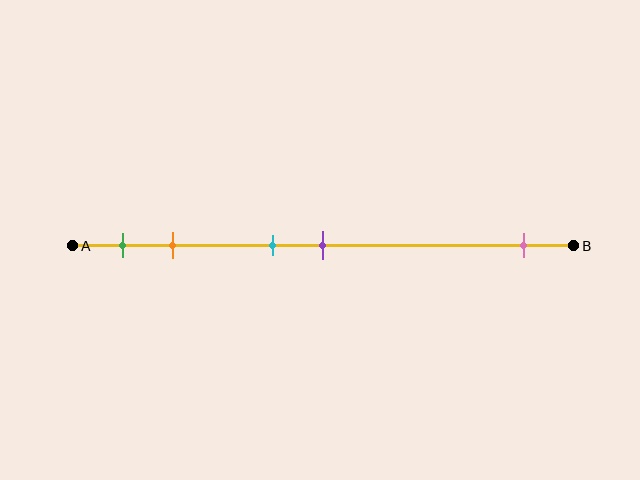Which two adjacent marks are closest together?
The cyan and purple marks are the closest adjacent pair.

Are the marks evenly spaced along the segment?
No, the marks are not evenly spaced.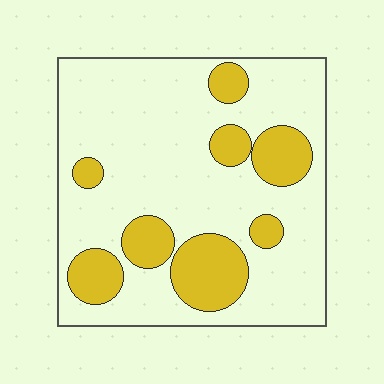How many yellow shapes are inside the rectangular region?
8.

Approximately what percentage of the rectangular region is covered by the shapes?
Approximately 25%.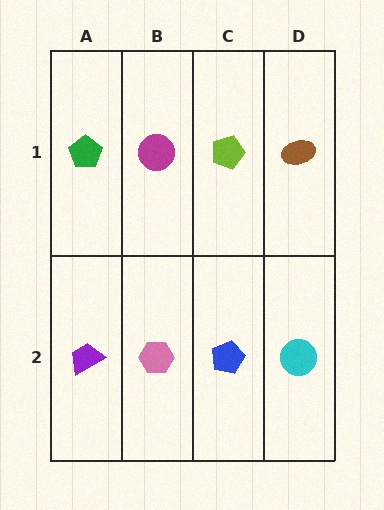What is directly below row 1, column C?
A blue pentagon.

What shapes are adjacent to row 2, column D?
A brown ellipse (row 1, column D), a blue pentagon (row 2, column C).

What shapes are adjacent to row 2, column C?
A lime pentagon (row 1, column C), a pink hexagon (row 2, column B), a cyan circle (row 2, column D).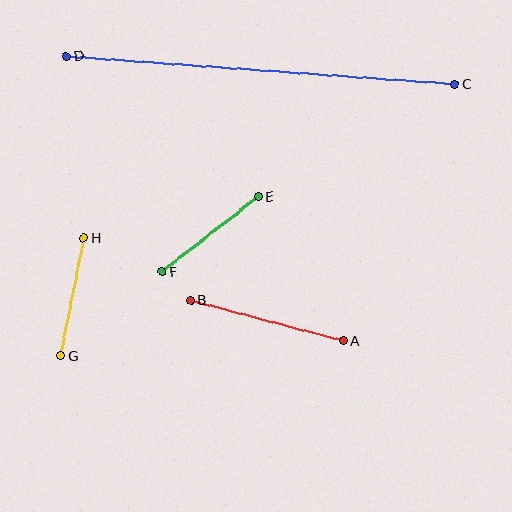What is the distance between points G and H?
The distance is approximately 120 pixels.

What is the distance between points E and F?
The distance is approximately 122 pixels.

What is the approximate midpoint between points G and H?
The midpoint is at approximately (72, 297) pixels.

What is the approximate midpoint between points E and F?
The midpoint is at approximately (210, 234) pixels.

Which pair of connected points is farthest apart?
Points C and D are farthest apart.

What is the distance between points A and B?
The distance is approximately 158 pixels.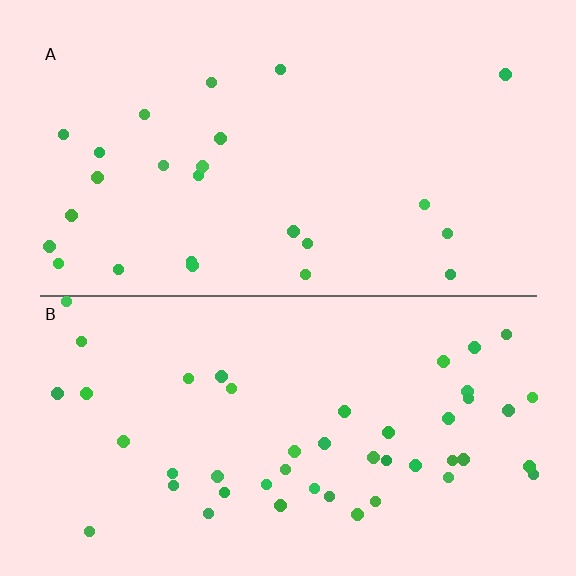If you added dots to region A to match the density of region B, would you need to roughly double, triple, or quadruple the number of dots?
Approximately double.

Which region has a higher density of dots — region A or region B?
B (the bottom).